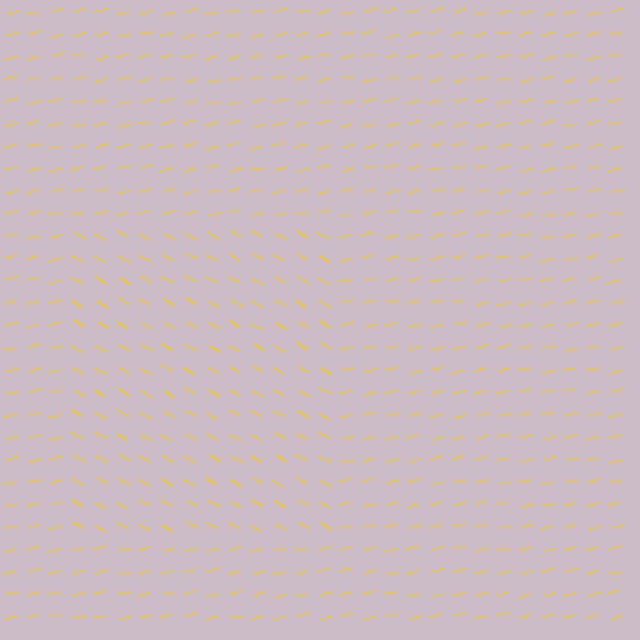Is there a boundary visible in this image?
Yes, there is a texture boundary formed by a change in line orientation.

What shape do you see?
I see a rectangle.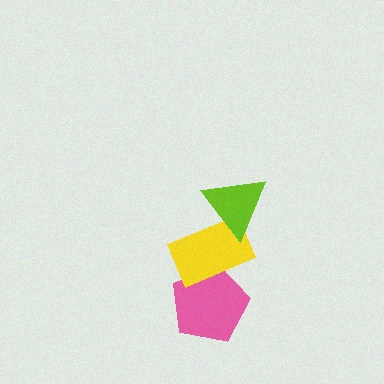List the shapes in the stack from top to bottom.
From top to bottom: the lime triangle, the yellow rectangle, the pink pentagon.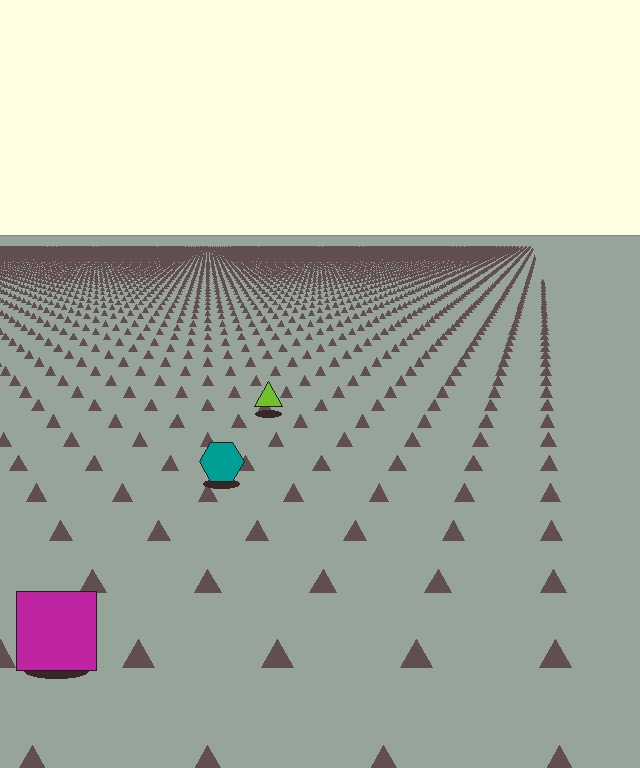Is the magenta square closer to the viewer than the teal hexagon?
Yes. The magenta square is closer — you can tell from the texture gradient: the ground texture is coarser near it.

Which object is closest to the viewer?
The magenta square is closest. The texture marks near it are larger and more spread out.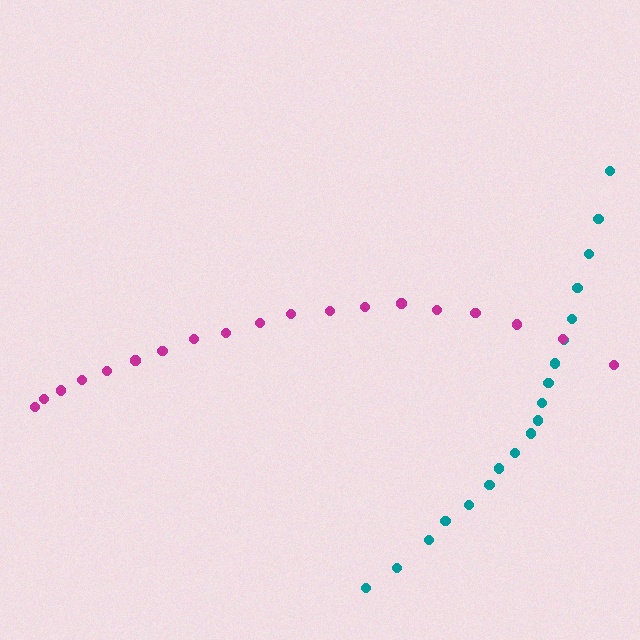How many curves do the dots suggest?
There are 2 distinct paths.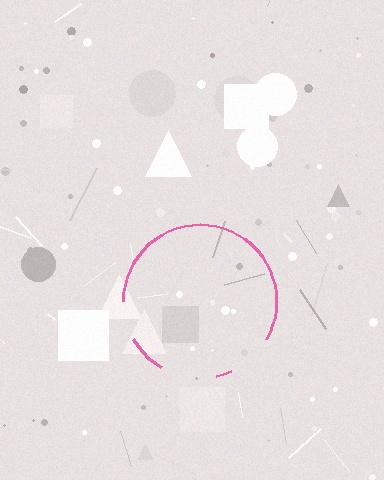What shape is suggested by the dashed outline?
The dashed outline suggests a circle.